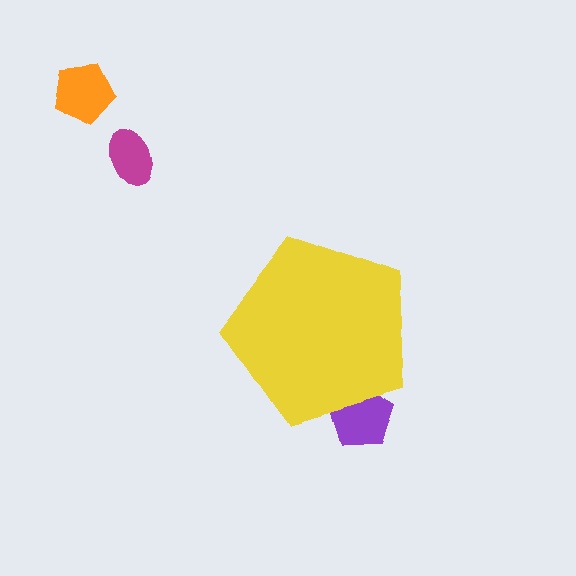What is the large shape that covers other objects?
A yellow pentagon.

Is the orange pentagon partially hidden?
No, the orange pentagon is fully visible.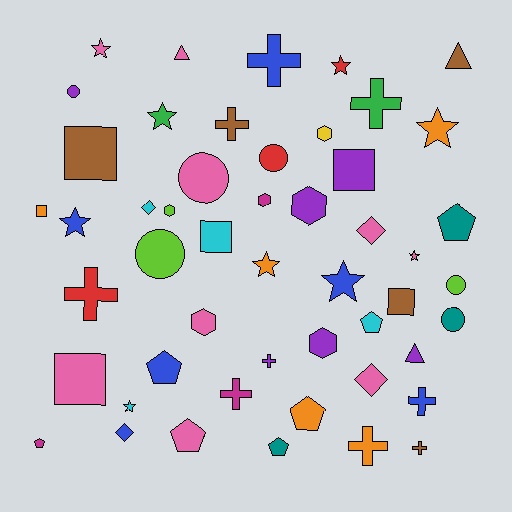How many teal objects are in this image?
There are 3 teal objects.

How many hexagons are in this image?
There are 6 hexagons.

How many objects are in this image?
There are 50 objects.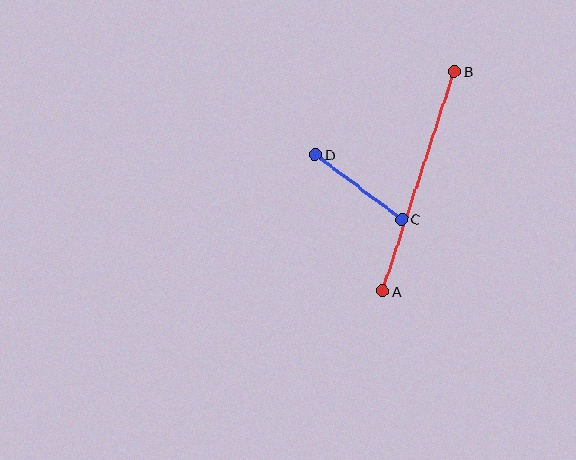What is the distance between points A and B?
The distance is approximately 231 pixels.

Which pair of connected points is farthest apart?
Points A and B are farthest apart.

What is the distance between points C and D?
The distance is approximately 107 pixels.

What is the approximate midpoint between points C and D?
The midpoint is at approximately (359, 187) pixels.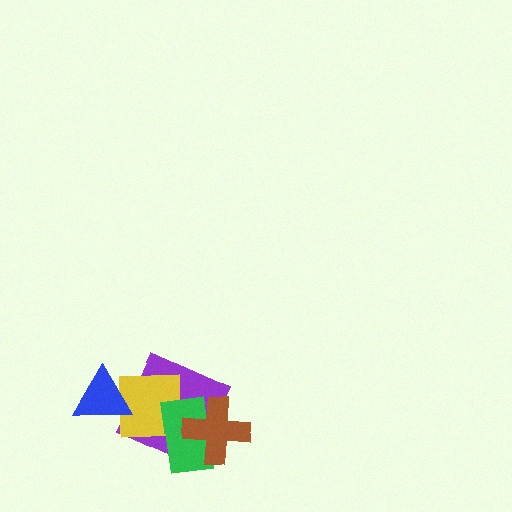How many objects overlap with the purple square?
3 objects overlap with the purple square.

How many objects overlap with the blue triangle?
1 object overlaps with the blue triangle.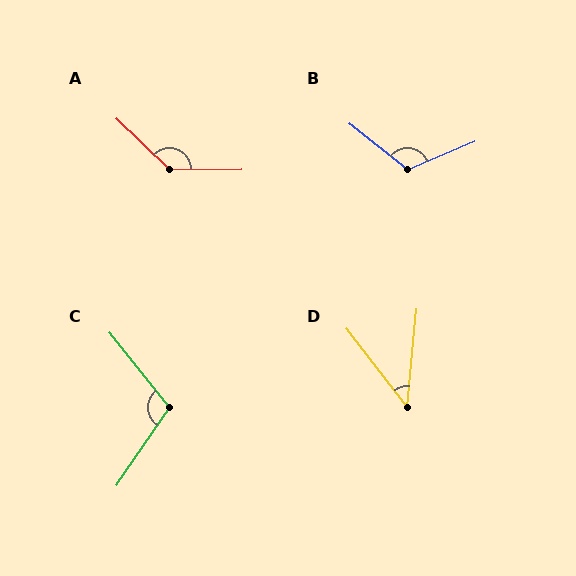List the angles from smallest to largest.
D (43°), C (107°), B (119°), A (135°).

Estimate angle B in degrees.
Approximately 119 degrees.